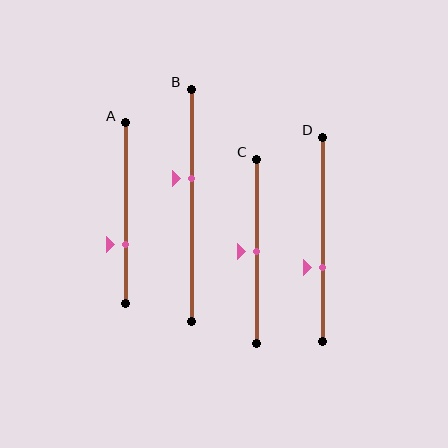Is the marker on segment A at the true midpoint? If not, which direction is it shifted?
No, the marker on segment A is shifted downward by about 18% of the segment length.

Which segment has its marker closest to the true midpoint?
Segment C has its marker closest to the true midpoint.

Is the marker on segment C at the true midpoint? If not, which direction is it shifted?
Yes, the marker on segment C is at the true midpoint.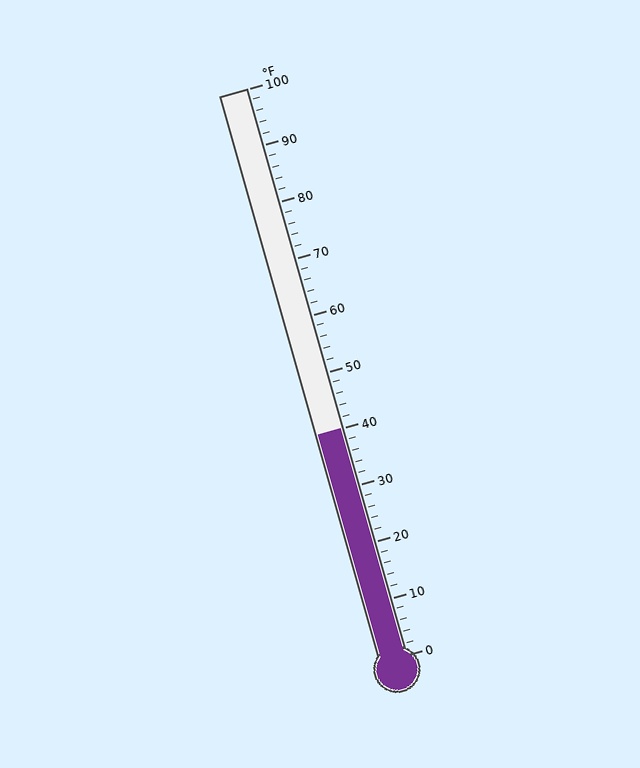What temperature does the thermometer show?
The thermometer shows approximately 40°F.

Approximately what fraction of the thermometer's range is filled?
The thermometer is filled to approximately 40% of its range.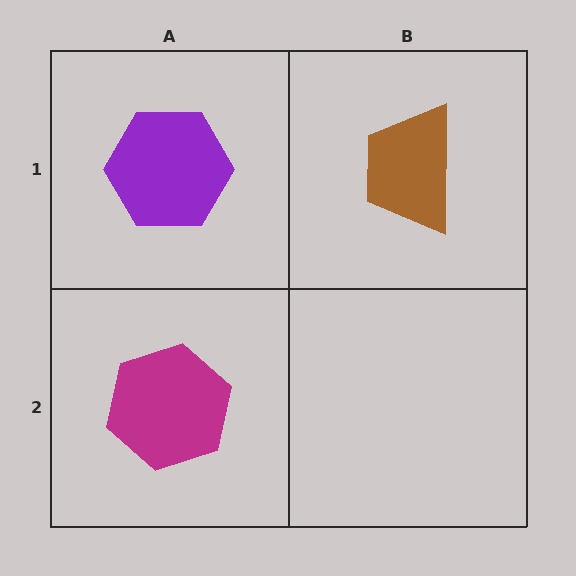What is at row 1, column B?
A brown trapezoid.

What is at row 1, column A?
A purple hexagon.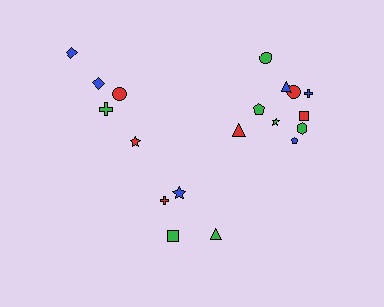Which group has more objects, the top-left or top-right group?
The top-right group.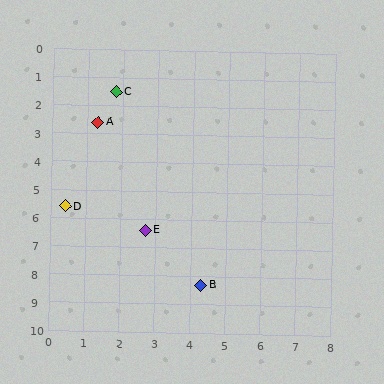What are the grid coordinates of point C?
Point C is at approximately (1.8, 1.5).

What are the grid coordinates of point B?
Point B is at approximately (4.3, 8.3).